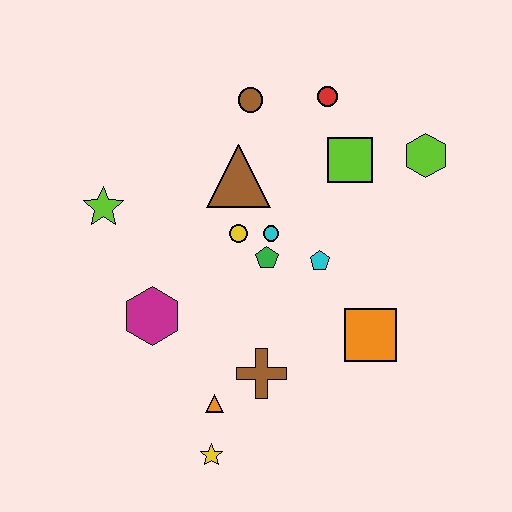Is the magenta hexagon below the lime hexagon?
Yes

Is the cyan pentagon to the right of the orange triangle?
Yes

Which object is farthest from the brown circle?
The yellow star is farthest from the brown circle.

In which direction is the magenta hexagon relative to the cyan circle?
The magenta hexagon is to the left of the cyan circle.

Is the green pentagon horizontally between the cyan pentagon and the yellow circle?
Yes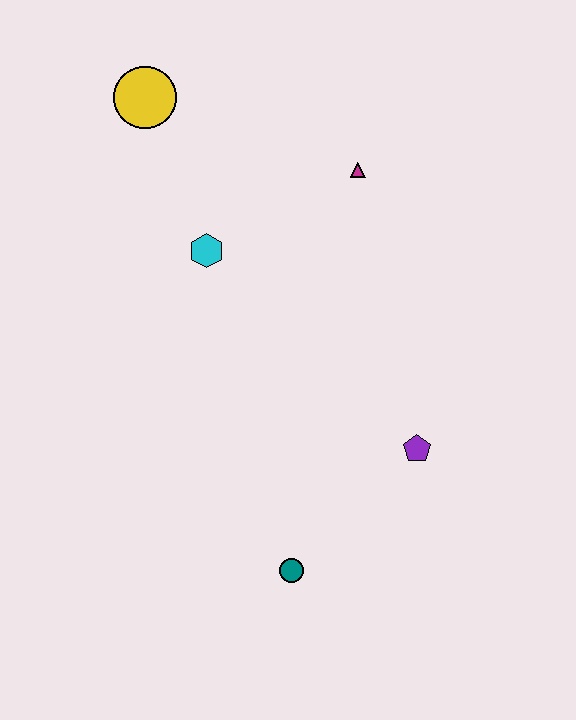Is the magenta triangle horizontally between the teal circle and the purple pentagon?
Yes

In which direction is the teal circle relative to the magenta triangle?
The teal circle is below the magenta triangle.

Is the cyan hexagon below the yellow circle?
Yes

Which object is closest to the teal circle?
The purple pentagon is closest to the teal circle.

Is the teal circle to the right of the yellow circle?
Yes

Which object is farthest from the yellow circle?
The teal circle is farthest from the yellow circle.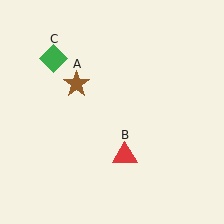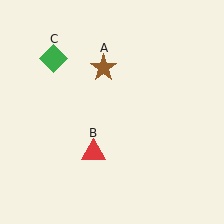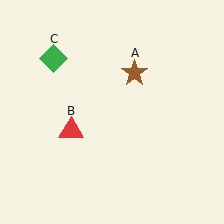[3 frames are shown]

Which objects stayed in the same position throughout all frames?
Green diamond (object C) remained stationary.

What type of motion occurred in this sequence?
The brown star (object A), red triangle (object B) rotated clockwise around the center of the scene.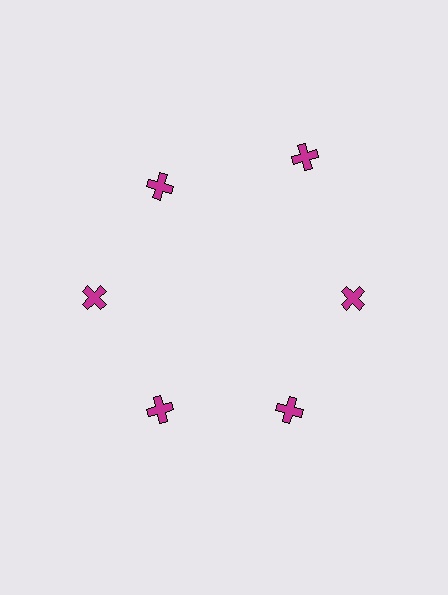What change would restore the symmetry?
The symmetry would be restored by moving it inward, back onto the ring so that all 6 crosses sit at equal angles and equal distance from the center.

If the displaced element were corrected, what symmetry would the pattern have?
It would have 6-fold rotational symmetry — the pattern would map onto itself every 60 degrees.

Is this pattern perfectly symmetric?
No. The 6 magenta crosses are arranged in a ring, but one element near the 1 o'clock position is pushed outward from the center, breaking the 6-fold rotational symmetry.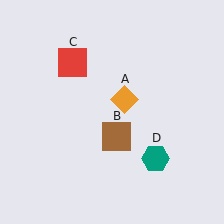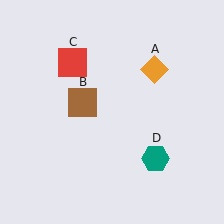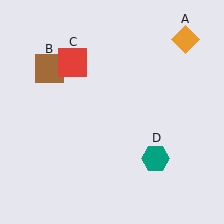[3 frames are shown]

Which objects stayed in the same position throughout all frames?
Red square (object C) and teal hexagon (object D) remained stationary.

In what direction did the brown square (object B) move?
The brown square (object B) moved up and to the left.